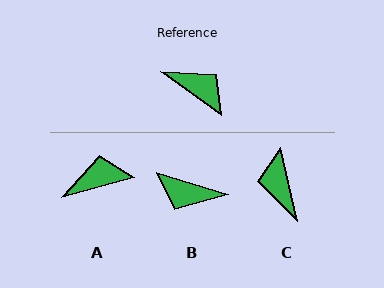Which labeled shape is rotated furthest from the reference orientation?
B, about 161 degrees away.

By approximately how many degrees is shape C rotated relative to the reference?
Approximately 139 degrees counter-clockwise.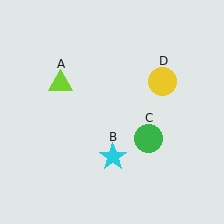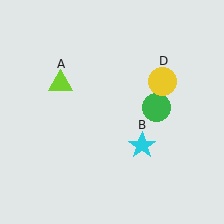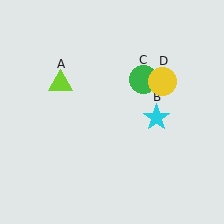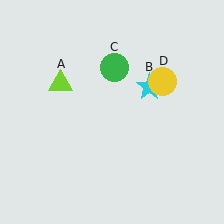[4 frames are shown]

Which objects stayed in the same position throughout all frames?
Lime triangle (object A) and yellow circle (object D) remained stationary.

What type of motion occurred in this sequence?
The cyan star (object B), green circle (object C) rotated counterclockwise around the center of the scene.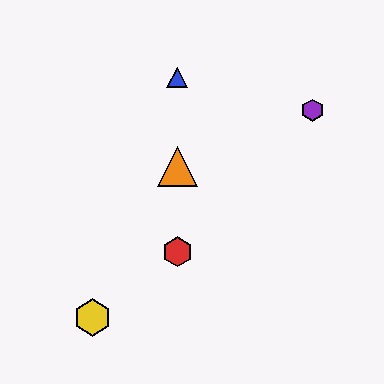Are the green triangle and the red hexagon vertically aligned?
Yes, both are at x≈177.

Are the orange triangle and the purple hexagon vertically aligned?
No, the orange triangle is at x≈177 and the purple hexagon is at x≈313.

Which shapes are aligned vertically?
The red hexagon, the blue triangle, the green triangle, the orange triangle are aligned vertically.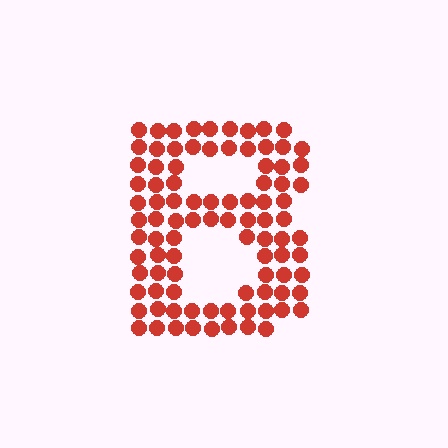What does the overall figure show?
The overall figure shows the letter B.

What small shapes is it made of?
It is made of small circles.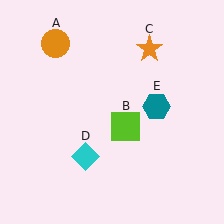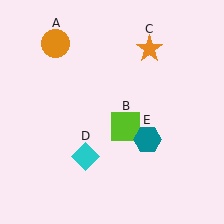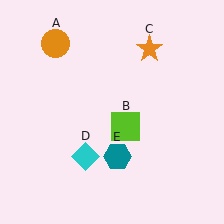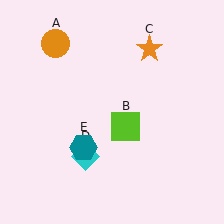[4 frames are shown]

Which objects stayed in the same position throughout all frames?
Orange circle (object A) and lime square (object B) and orange star (object C) and cyan diamond (object D) remained stationary.